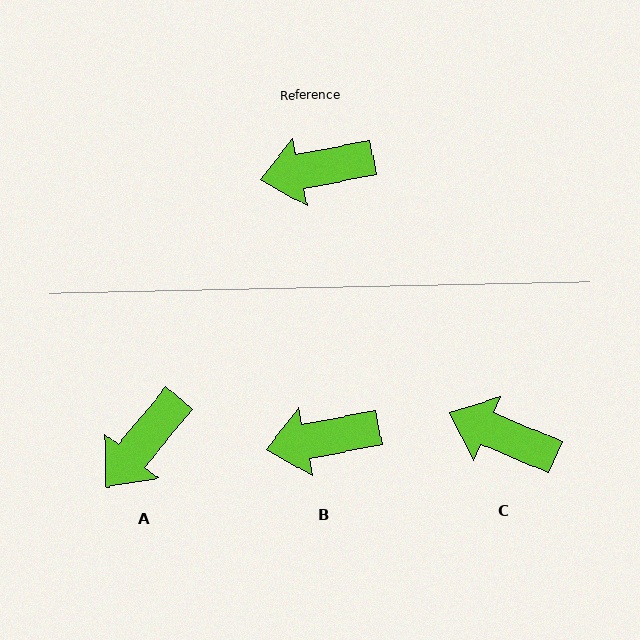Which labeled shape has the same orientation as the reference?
B.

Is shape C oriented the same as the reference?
No, it is off by about 34 degrees.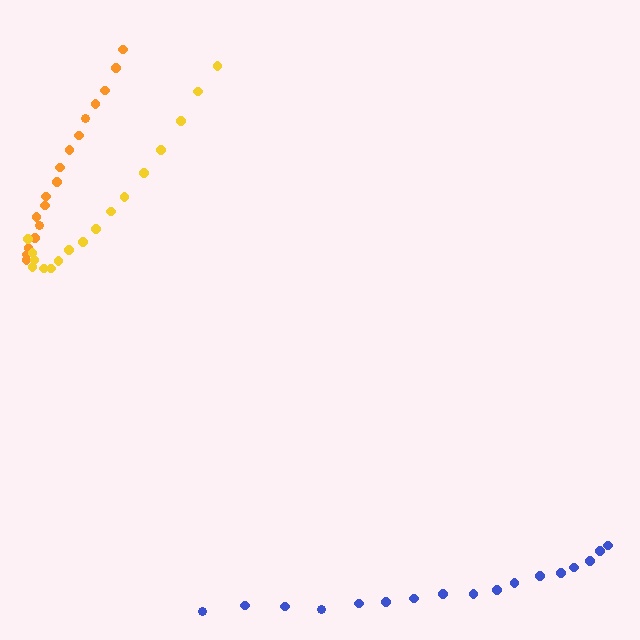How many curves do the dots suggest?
There are 3 distinct paths.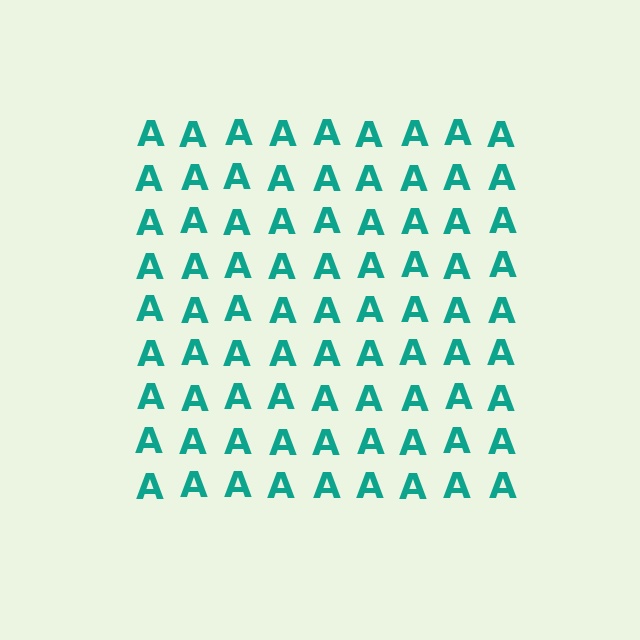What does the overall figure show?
The overall figure shows a square.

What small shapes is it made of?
It is made of small letter A's.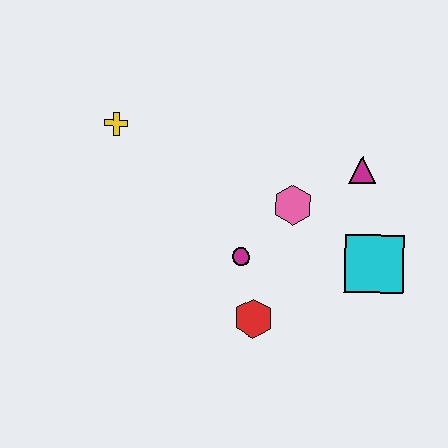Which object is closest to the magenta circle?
The red hexagon is closest to the magenta circle.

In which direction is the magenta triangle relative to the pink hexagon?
The magenta triangle is to the right of the pink hexagon.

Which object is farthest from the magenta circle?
The yellow cross is farthest from the magenta circle.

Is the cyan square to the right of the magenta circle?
Yes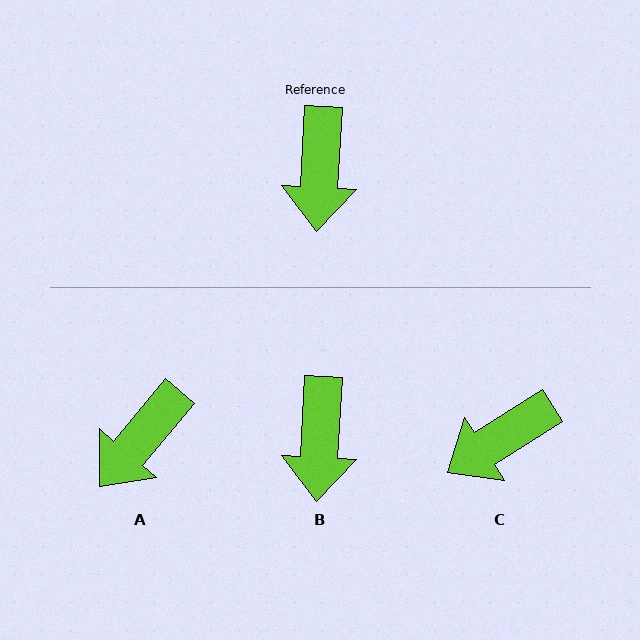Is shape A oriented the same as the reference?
No, it is off by about 37 degrees.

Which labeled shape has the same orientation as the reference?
B.